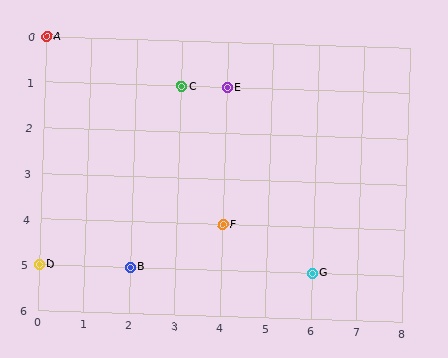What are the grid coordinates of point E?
Point E is at grid coordinates (4, 1).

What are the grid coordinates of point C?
Point C is at grid coordinates (3, 1).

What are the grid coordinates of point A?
Point A is at grid coordinates (0, 0).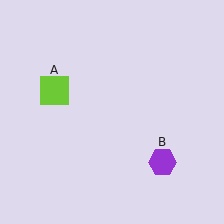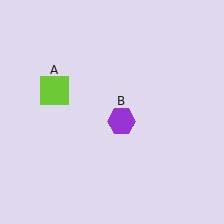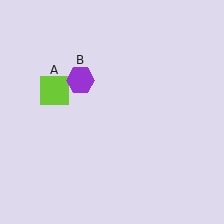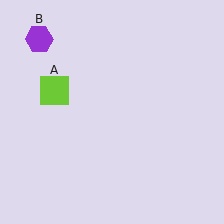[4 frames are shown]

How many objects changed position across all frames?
1 object changed position: purple hexagon (object B).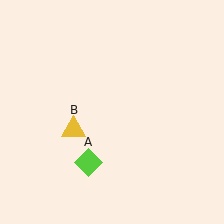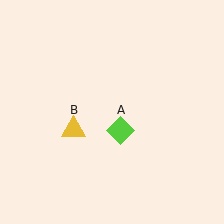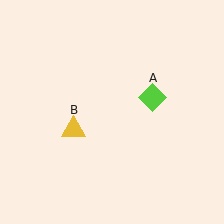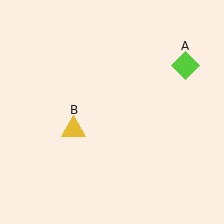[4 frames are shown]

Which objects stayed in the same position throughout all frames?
Yellow triangle (object B) remained stationary.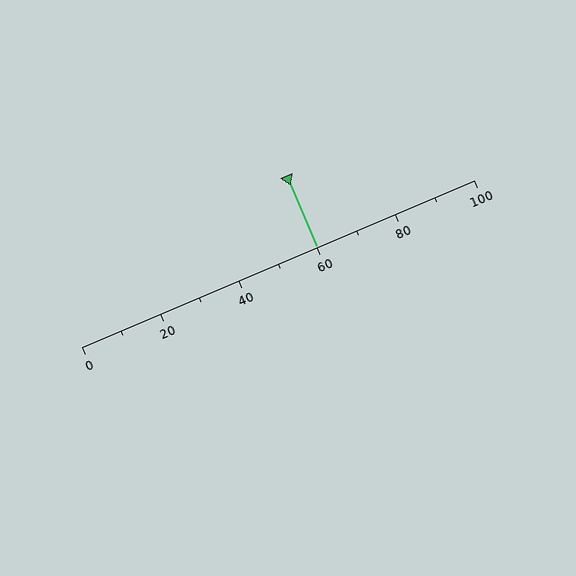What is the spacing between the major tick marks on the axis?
The major ticks are spaced 20 apart.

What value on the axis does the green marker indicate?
The marker indicates approximately 60.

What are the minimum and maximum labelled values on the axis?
The axis runs from 0 to 100.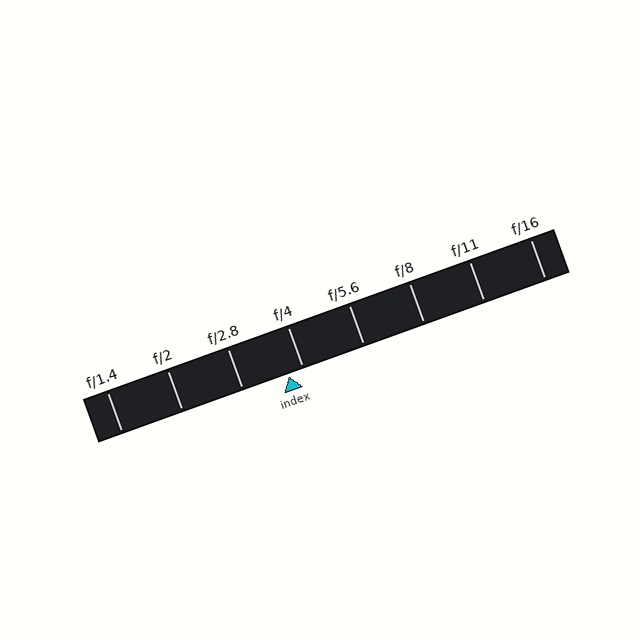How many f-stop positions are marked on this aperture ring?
There are 8 f-stop positions marked.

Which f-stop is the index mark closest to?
The index mark is closest to f/4.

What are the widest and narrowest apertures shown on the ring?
The widest aperture shown is f/1.4 and the narrowest is f/16.